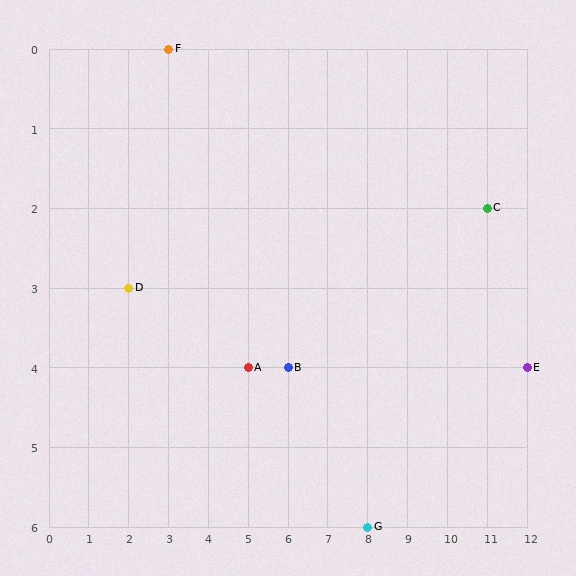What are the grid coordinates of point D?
Point D is at grid coordinates (2, 3).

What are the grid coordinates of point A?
Point A is at grid coordinates (5, 4).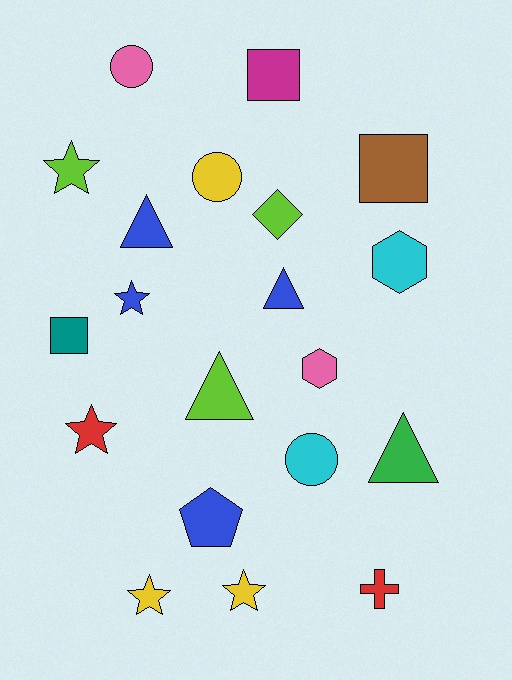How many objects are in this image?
There are 20 objects.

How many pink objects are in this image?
There are 2 pink objects.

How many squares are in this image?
There are 3 squares.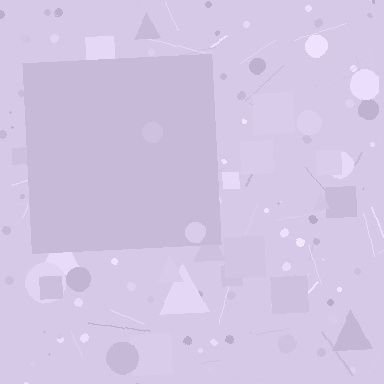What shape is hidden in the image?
A square is hidden in the image.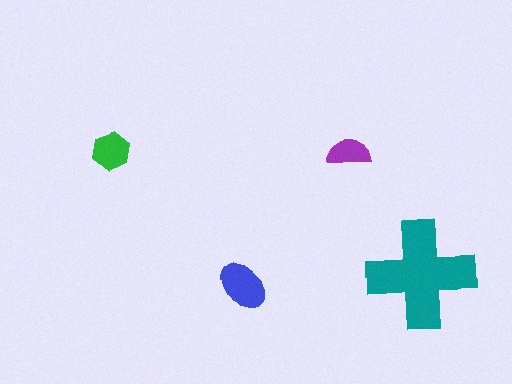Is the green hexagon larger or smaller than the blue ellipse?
Smaller.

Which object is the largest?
The teal cross.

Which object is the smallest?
The purple semicircle.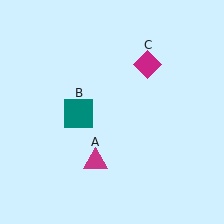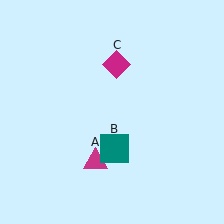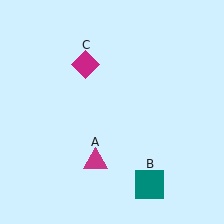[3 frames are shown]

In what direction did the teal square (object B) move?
The teal square (object B) moved down and to the right.